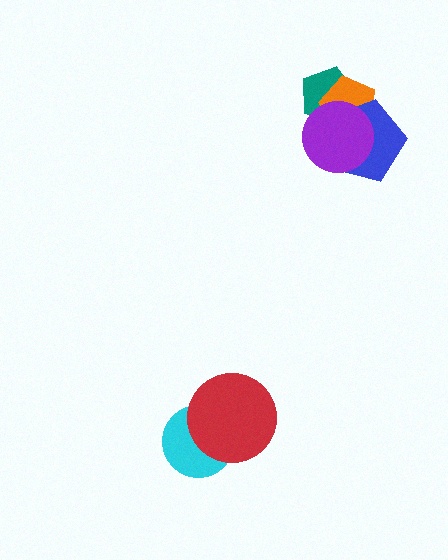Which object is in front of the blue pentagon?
The purple circle is in front of the blue pentagon.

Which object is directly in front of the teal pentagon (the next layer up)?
The orange pentagon is directly in front of the teal pentagon.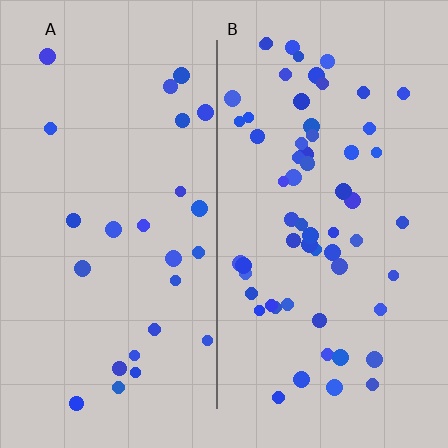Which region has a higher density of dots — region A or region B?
B (the right).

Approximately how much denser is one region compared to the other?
Approximately 2.4× — region B over region A.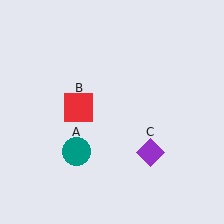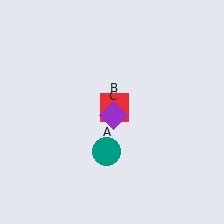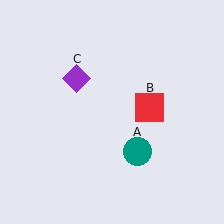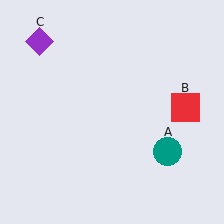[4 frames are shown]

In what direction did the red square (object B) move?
The red square (object B) moved right.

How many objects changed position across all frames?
3 objects changed position: teal circle (object A), red square (object B), purple diamond (object C).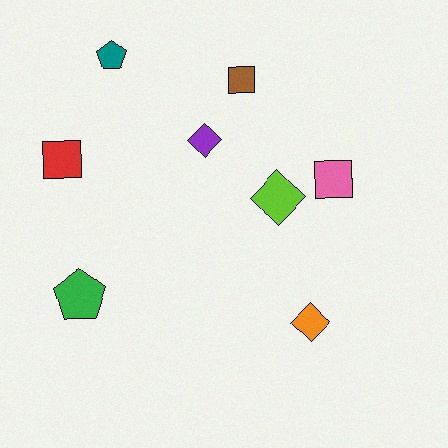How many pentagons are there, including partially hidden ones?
There are 2 pentagons.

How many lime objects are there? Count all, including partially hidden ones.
There is 1 lime object.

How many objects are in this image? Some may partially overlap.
There are 8 objects.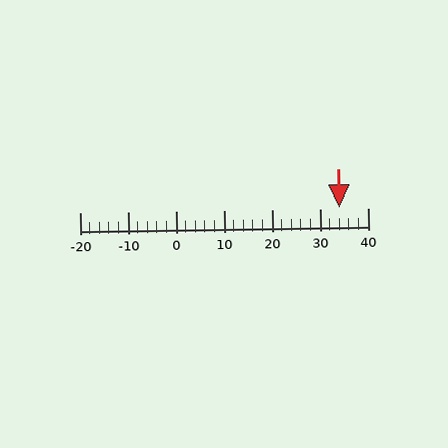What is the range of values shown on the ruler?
The ruler shows values from -20 to 40.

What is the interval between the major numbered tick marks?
The major tick marks are spaced 10 units apart.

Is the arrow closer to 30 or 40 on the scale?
The arrow is closer to 30.